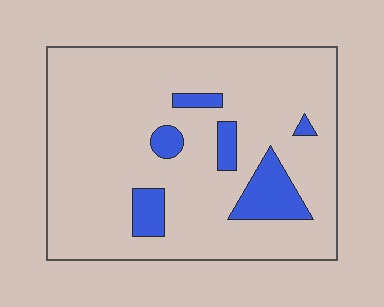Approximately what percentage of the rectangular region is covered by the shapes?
Approximately 15%.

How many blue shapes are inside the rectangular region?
6.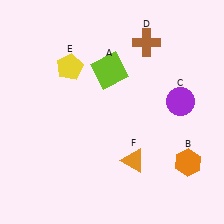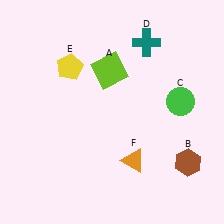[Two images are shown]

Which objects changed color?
B changed from orange to brown. C changed from purple to green. D changed from brown to teal.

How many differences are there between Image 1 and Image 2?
There are 3 differences between the two images.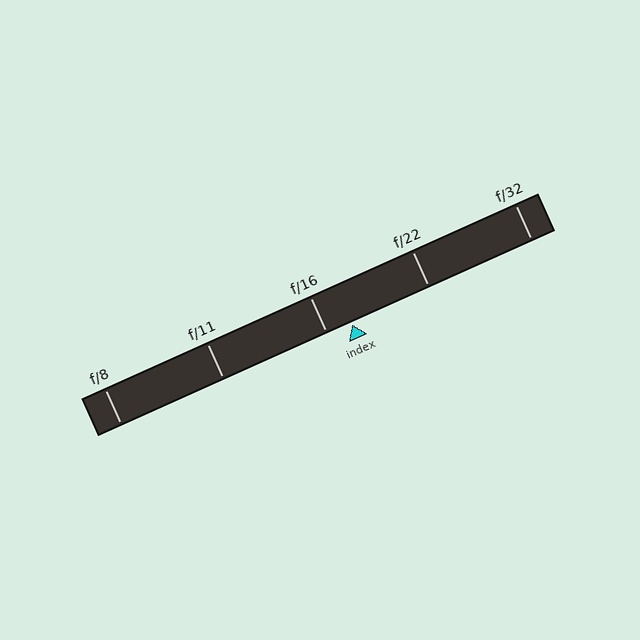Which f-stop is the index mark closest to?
The index mark is closest to f/16.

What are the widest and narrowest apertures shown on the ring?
The widest aperture shown is f/8 and the narrowest is f/32.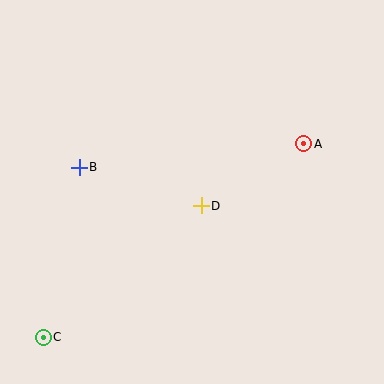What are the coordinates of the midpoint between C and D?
The midpoint between C and D is at (122, 271).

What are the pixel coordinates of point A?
Point A is at (304, 144).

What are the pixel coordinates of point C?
Point C is at (43, 337).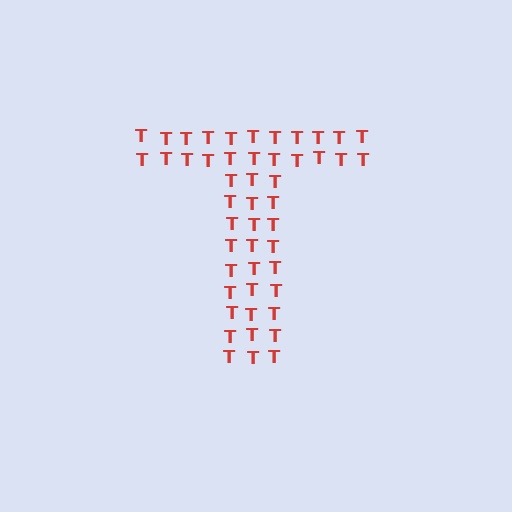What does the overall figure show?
The overall figure shows the letter T.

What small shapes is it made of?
It is made of small letter T's.